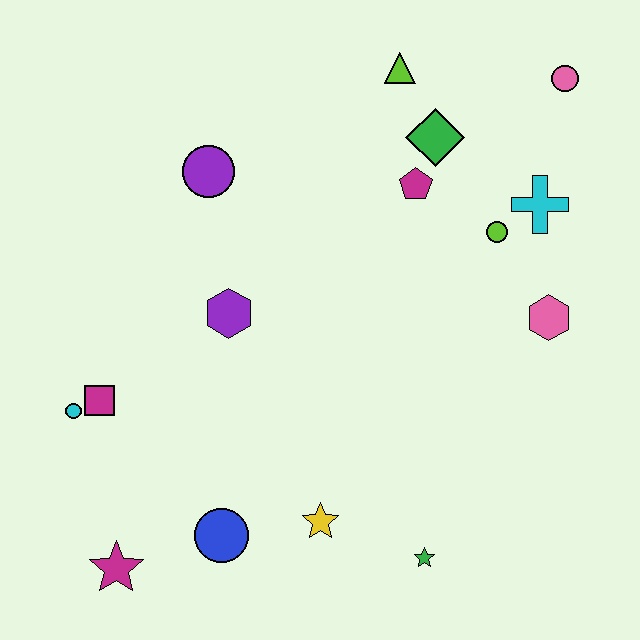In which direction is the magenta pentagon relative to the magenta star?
The magenta pentagon is above the magenta star.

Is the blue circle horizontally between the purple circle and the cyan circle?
No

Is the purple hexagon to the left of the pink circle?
Yes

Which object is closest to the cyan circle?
The magenta square is closest to the cyan circle.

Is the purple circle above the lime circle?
Yes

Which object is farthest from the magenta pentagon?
The magenta star is farthest from the magenta pentagon.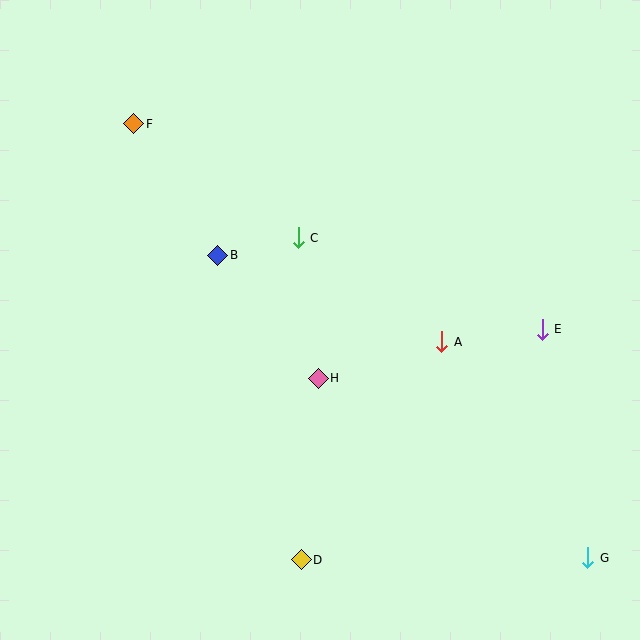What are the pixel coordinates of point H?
Point H is at (318, 378).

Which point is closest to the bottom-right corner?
Point G is closest to the bottom-right corner.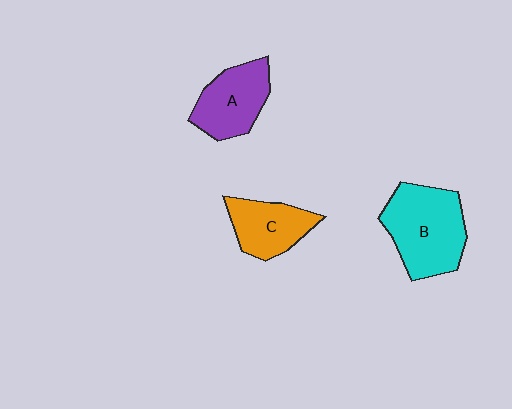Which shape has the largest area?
Shape B (cyan).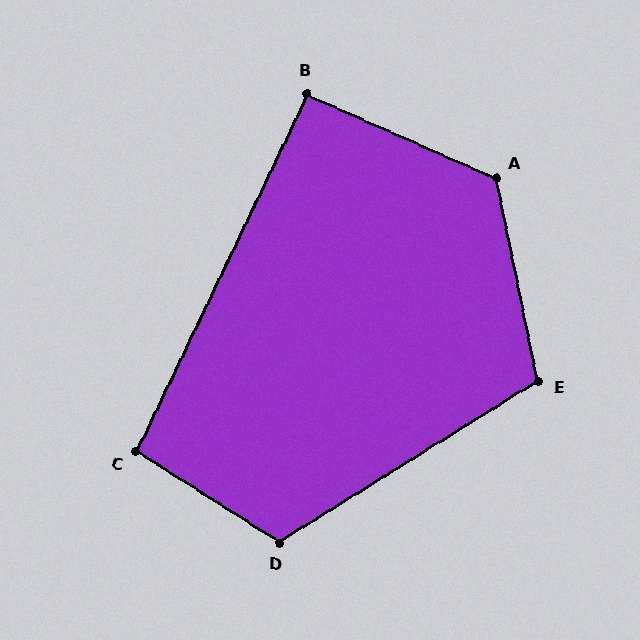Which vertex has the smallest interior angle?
B, at approximately 92 degrees.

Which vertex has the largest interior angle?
A, at approximately 125 degrees.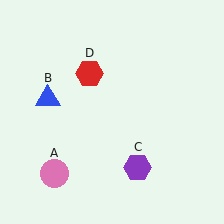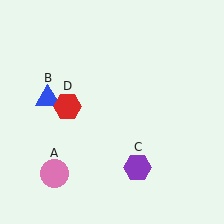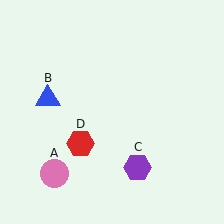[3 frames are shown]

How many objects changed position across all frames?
1 object changed position: red hexagon (object D).